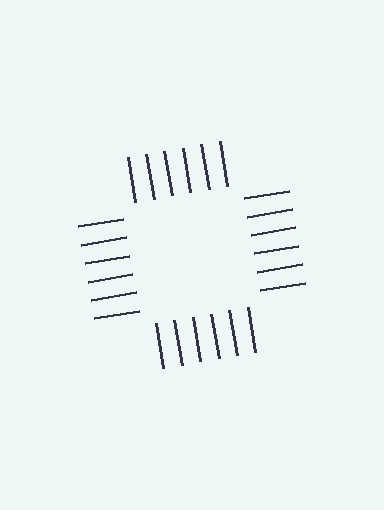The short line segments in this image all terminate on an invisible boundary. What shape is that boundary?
An illusory square — the line segments terminate on its edges but no continuous stroke is drawn.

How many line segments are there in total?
24 — 6 along each of the 4 edges.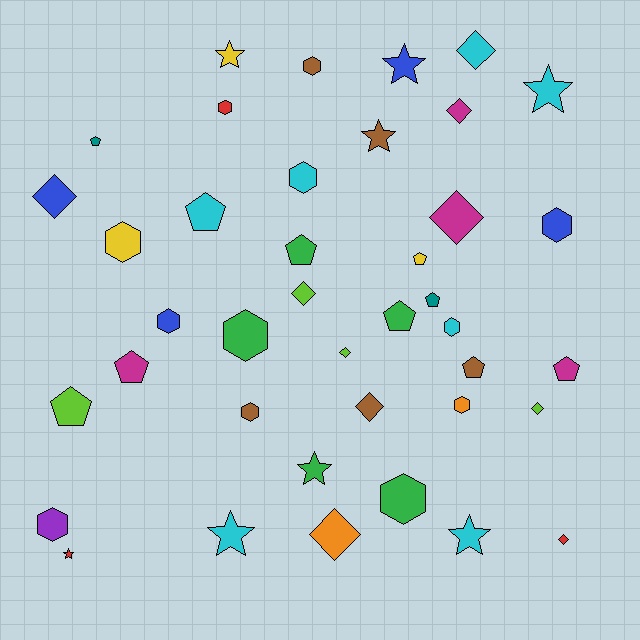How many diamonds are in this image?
There are 10 diamonds.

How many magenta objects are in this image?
There are 4 magenta objects.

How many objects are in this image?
There are 40 objects.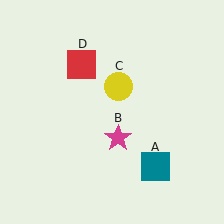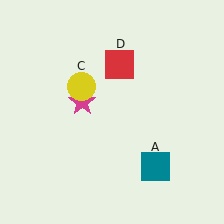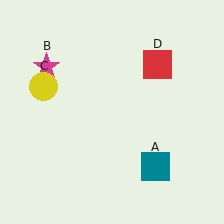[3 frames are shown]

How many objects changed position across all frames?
3 objects changed position: magenta star (object B), yellow circle (object C), red square (object D).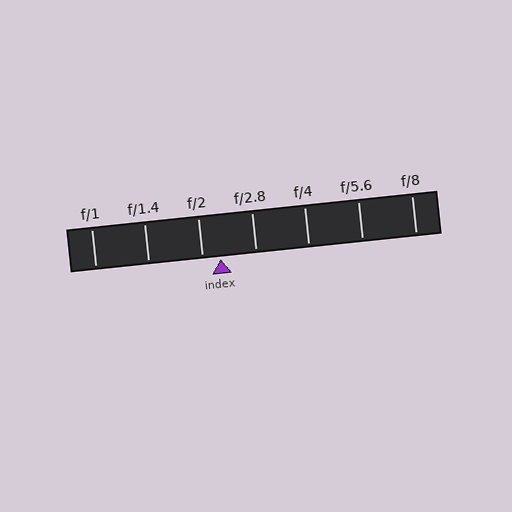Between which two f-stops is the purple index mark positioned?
The index mark is between f/2 and f/2.8.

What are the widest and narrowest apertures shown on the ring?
The widest aperture shown is f/1 and the narrowest is f/8.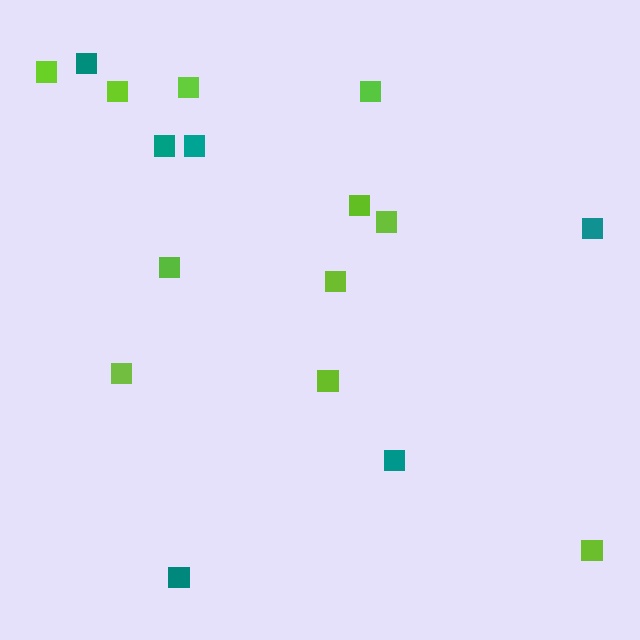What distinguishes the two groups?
There are 2 groups: one group of lime squares (11) and one group of teal squares (6).